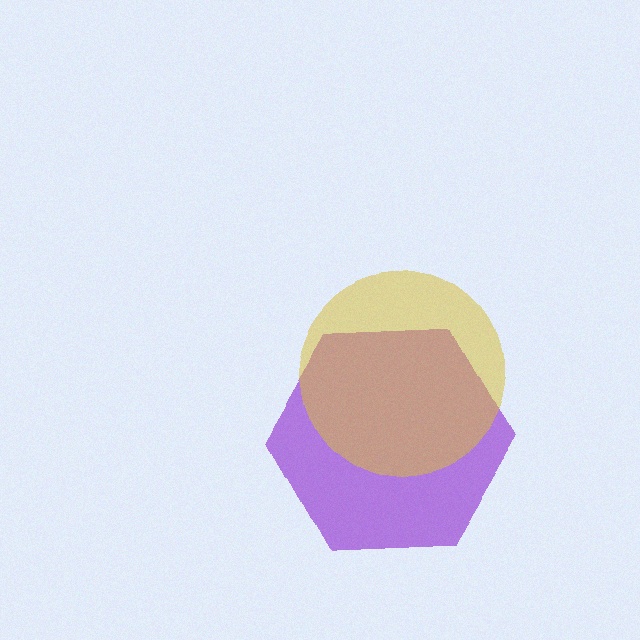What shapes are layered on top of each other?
The layered shapes are: a purple hexagon, a yellow circle.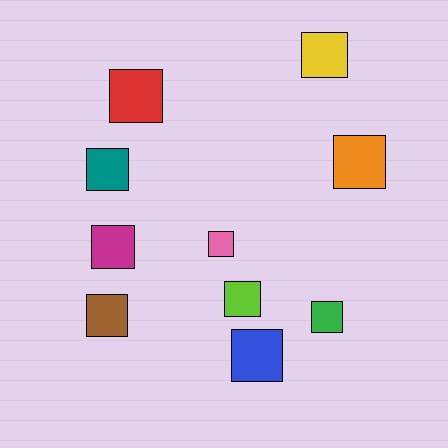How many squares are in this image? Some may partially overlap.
There are 10 squares.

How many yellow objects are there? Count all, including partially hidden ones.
There is 1 yellow object.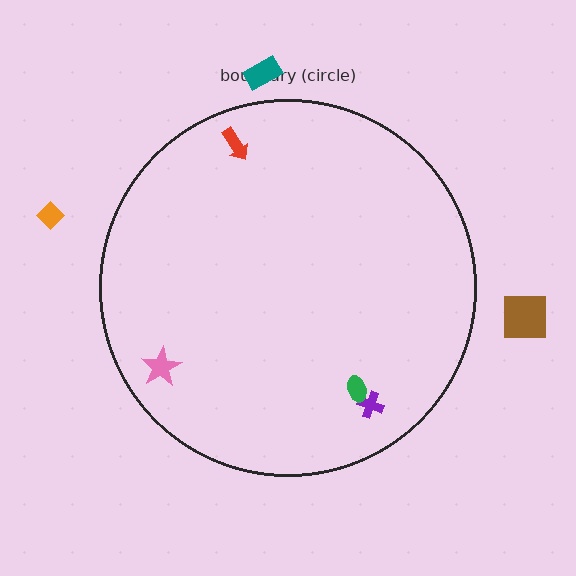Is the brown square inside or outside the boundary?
Outside.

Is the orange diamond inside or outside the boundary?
Outside.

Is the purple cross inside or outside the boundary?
Inside.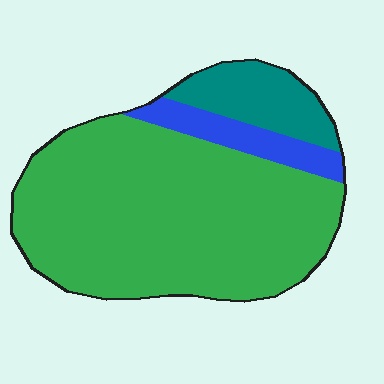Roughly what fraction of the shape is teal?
Teal takes up about one eighth (1/8) of the shape.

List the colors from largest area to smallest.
From largest to smallest: green, teal, blue.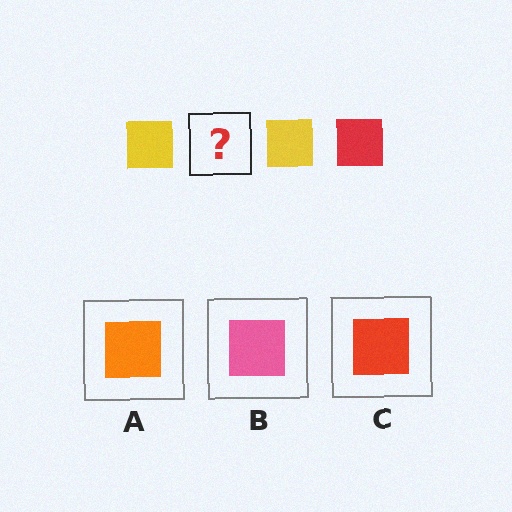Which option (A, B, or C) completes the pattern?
C.